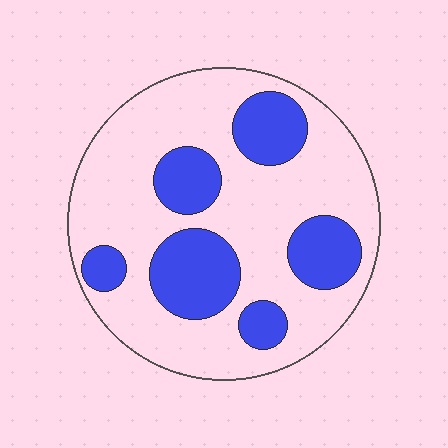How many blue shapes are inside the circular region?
6.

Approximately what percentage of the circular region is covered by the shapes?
Approximately 30%.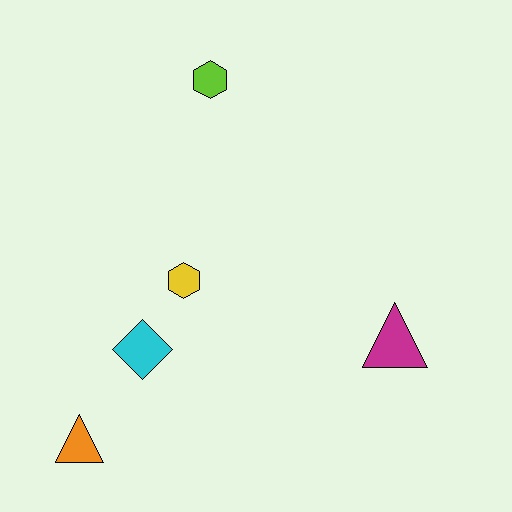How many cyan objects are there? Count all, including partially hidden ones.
There is 1 cyan object.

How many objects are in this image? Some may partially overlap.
There are 5 objects.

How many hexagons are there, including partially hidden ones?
There are 2 hexagons.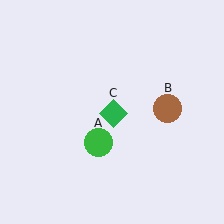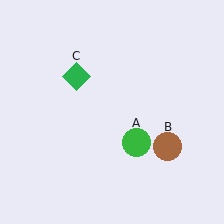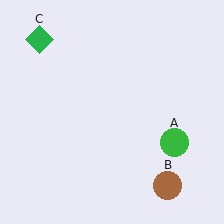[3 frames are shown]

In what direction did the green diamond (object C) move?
The green diamond (object C) moved up and to the left.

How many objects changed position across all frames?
3 objects changed position: green circle (object A), brown circle (object B), green diamond (object C).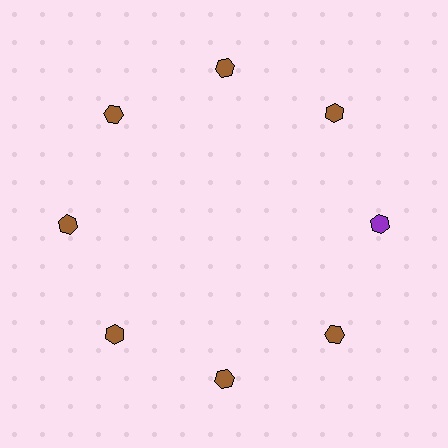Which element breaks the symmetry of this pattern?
The purple hexagon at roughly the 3 o'clock position breaks the symmetry. All other shapes are brown hexagons.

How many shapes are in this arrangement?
There are 8 shapes arranged in a ring pattern.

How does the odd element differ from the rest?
It has a different color: purple instead of brown.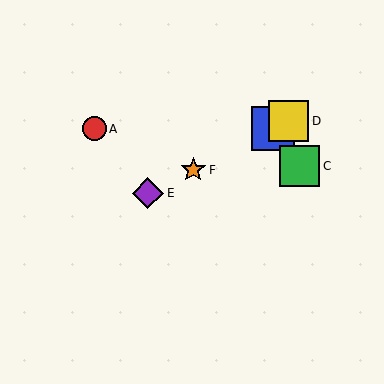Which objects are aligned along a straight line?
Objects B, D, E, F are aligned along a straight line.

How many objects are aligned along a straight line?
4 objects (B, D, E, F) are aligned along a straight line.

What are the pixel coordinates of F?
Object F is at (193, 170).